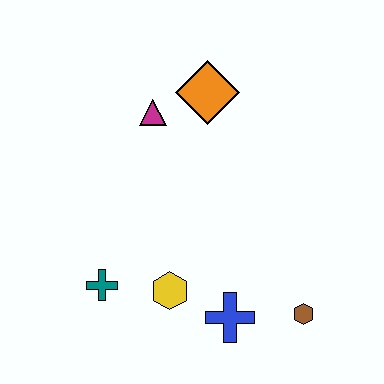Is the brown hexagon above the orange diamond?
No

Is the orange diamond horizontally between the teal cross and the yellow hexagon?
No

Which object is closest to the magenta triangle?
The orange diamond is closest to the magenta triangle.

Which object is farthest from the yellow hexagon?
The orange diamond is farthest from the yellow hexagon.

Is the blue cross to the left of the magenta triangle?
No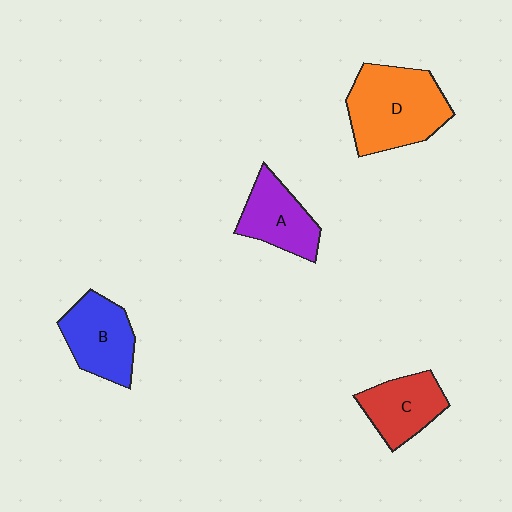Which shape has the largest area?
Shape D (orange).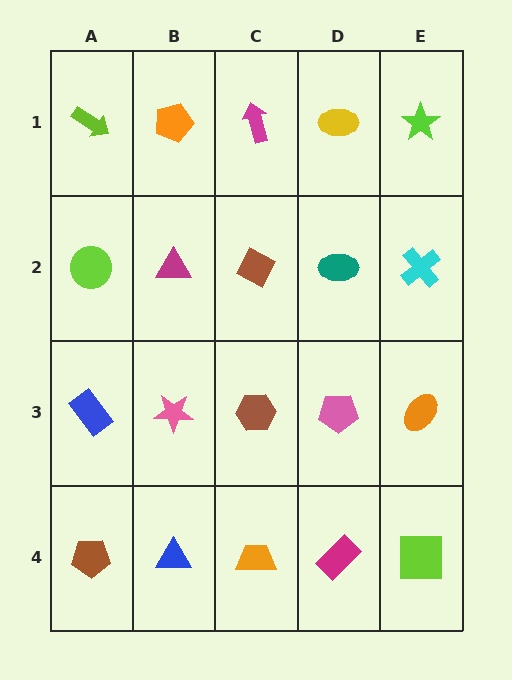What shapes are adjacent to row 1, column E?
A cyan cross (row 2, column E), a yellow ellipse (row 1, column D).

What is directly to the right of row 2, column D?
A cyan cross.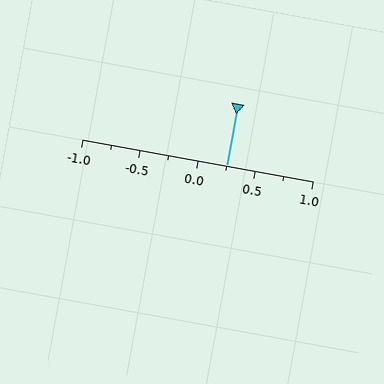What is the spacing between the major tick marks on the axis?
The major ticks are spaced 0.5 apart.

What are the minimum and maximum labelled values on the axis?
The axis runs from -1.0 to 1.0.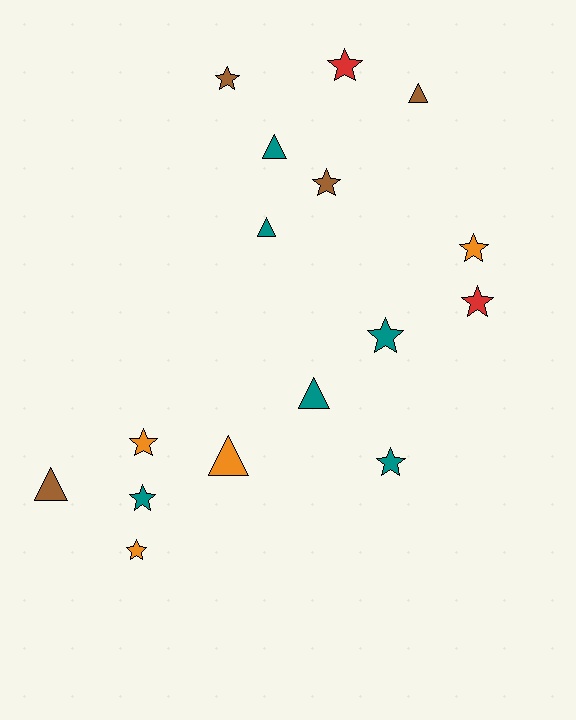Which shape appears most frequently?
Star, with 10 objects.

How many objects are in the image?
There are 16 objects.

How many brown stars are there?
There are 2 brown stars.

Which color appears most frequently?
Teal, with 6 objects.